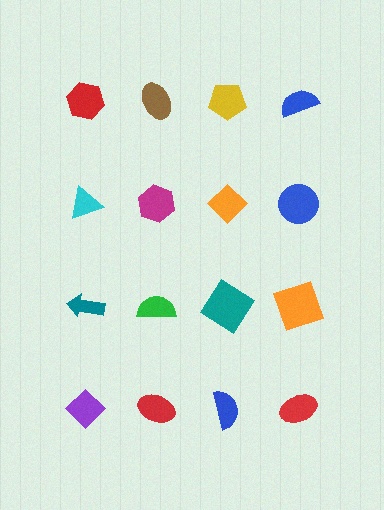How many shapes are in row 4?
4 shapes.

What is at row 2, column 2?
A magenta hexagon.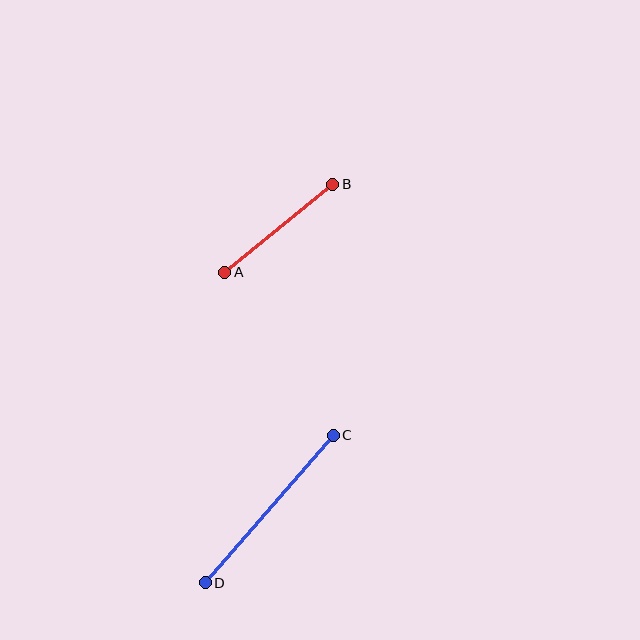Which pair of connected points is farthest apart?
Points C and D are farthest apart.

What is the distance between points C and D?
The distance is approximately 195 pixels.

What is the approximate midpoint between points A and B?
The midpoint is at approximately (279, 228) pixels.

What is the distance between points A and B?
The distance is approximately 139 pixels.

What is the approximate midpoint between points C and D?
The midpoint is at approximately (269, 509) pixels.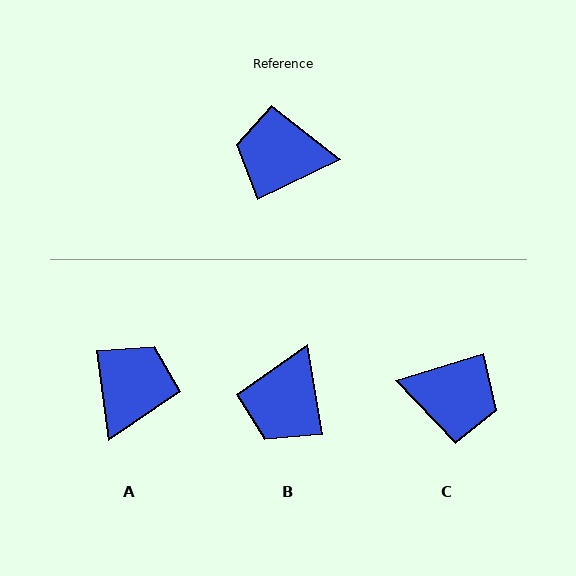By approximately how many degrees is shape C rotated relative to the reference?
Approximately 172 degrees counter-clockwise.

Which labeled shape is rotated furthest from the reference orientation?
C, about 172 degrees away.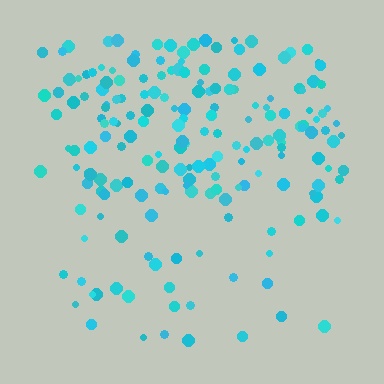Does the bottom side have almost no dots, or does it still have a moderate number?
Still a moderate number, just noticeably fewer than the top.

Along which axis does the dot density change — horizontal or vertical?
Vertical.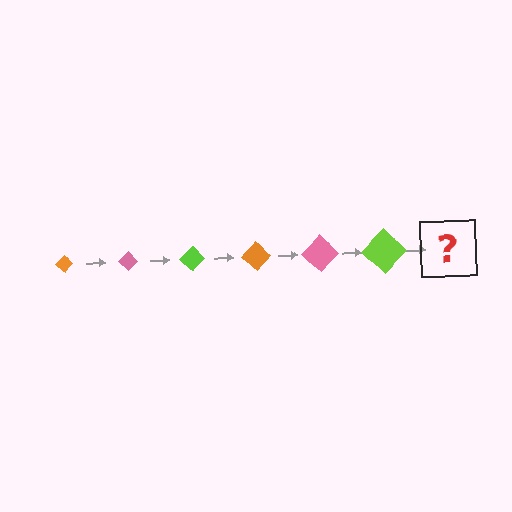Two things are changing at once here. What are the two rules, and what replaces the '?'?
The two rules are that the diamond grows larger each step and the color cycles through orange, pink, and lime. The '?' should be an orange diamond, larger than the previous one.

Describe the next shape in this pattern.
It should be an orange diamond, larger than the previous one.